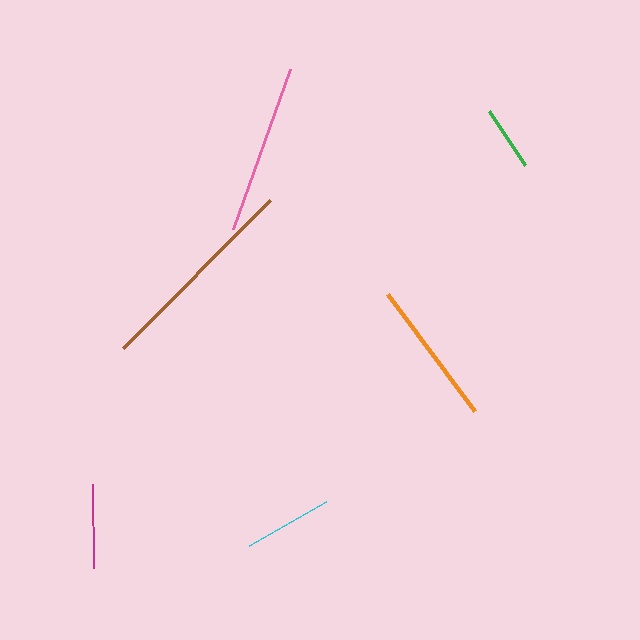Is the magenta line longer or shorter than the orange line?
The orange line is longer than the magenta line.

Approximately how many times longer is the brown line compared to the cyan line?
The brown line is approximately 2.4 times the length of the cyan line.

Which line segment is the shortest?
The green line is the shortest at approximately 65 pixels.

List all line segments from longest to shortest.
From longest to shortest: brown, pink, orange, cyan, magenta, green.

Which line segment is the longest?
The brown line is the longest at approximately 208 pixels.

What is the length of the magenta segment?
The magenta segment is approximately 84 pixels long.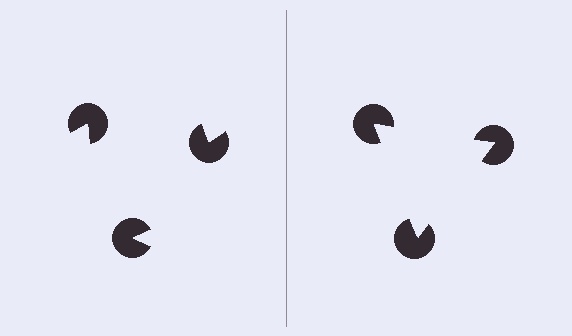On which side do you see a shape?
An illusory triangle appears on the right side. On the left side the wedge cuts are rotated, so no coherent shape forms.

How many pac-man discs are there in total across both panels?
6 — 3 on each side.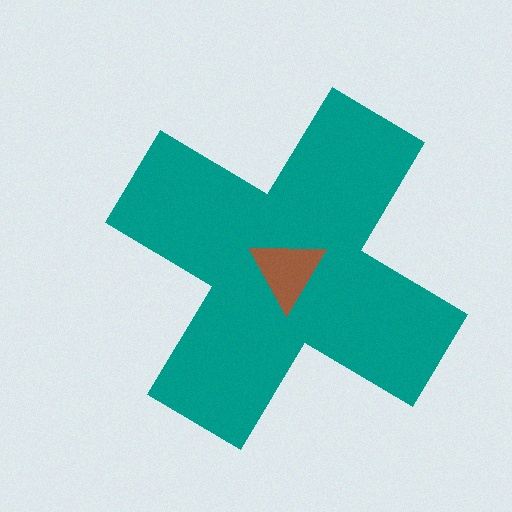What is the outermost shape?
The teal cross.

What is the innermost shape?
The brown triangle.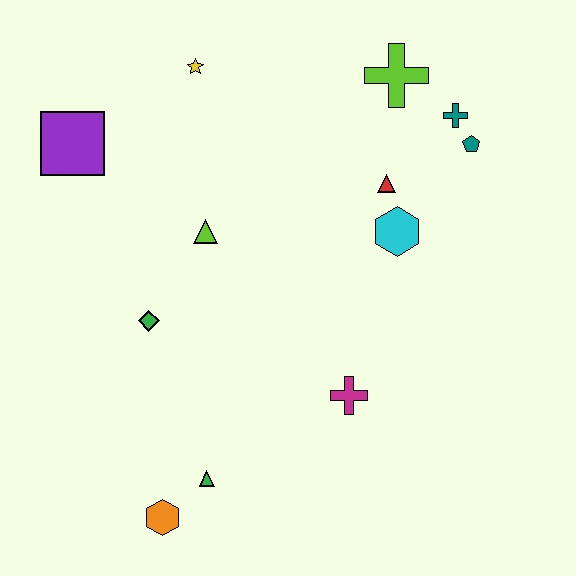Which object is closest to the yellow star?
The purple square is closest to the yellow star.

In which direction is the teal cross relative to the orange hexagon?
The teal cross is above the orange hexagon.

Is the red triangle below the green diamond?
No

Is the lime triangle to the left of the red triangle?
Yes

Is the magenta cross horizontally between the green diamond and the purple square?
No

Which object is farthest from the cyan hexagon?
The orange hexagon is farthest from the cyan hexagon.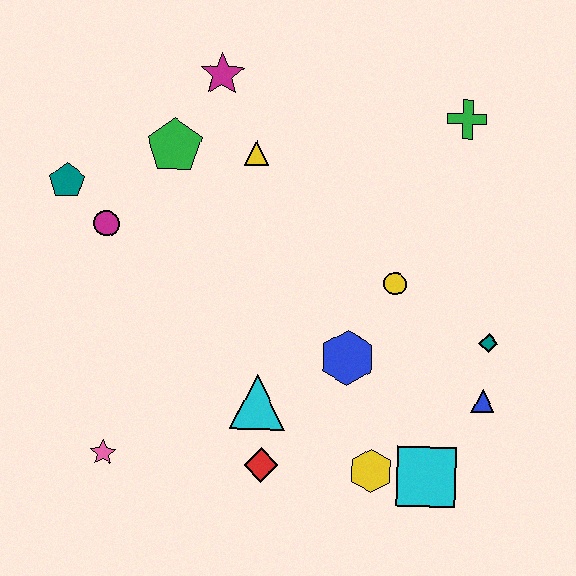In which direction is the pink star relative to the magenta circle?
The pink star is below the magenta circle.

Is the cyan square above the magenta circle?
No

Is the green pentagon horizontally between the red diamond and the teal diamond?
No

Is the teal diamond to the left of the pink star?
No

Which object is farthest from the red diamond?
The green cross is farthest from the red diamond.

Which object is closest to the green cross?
The yellow circle is closest to the green cross.